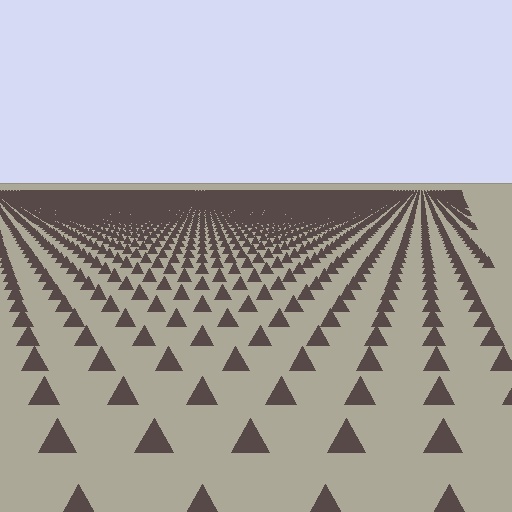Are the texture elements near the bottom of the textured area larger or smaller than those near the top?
Larger. Near the bottom, elements are closer to the viewer and appear at a bigger on-screen size.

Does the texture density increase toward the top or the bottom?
Density increases toward the top.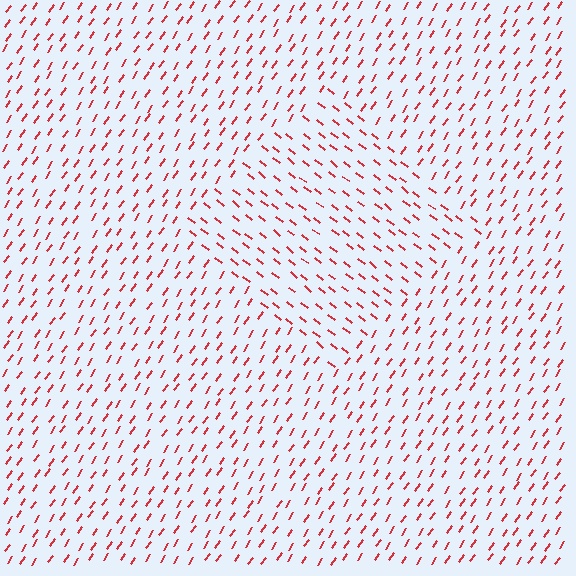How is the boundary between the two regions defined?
The boundary is defined purely by a change in line orientation (approximately 85 degrees difference). All lines are the same color and thickness.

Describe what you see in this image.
The image is filled with small red line segments. A diamond region in the image has lines oriented differently from the surrounding lines, creating a visible texture boundary.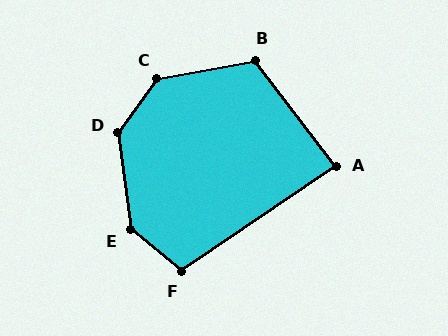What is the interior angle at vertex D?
Approximately 137 degrees (obtuse).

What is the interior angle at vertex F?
Approximately 106 degrees (obtuse).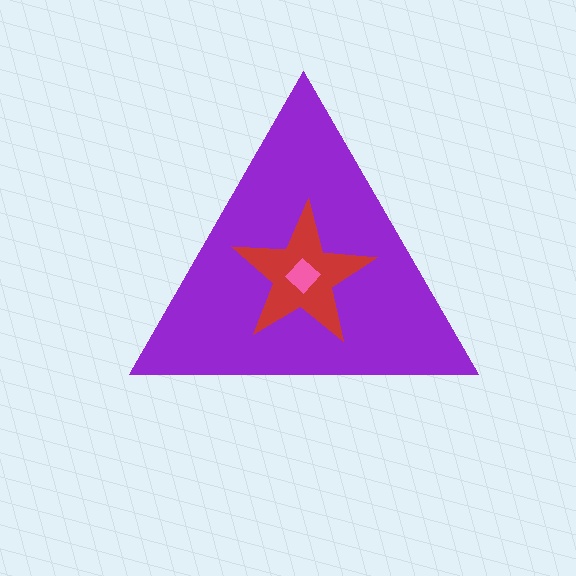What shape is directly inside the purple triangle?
The red star.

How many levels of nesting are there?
3.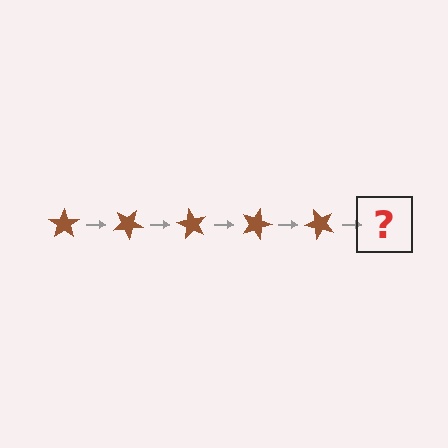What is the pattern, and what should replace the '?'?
The pattern is that the star rotates 30 degrees each step. The '?' should be a brown star rotated 150 degrees.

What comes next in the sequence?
The next element should be a brown star rotated 150 degrees.